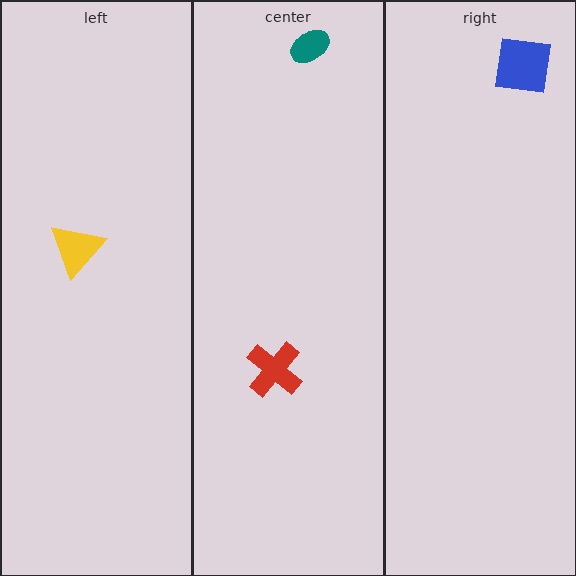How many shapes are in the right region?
1.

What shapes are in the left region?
The yellow triangle.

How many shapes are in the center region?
2.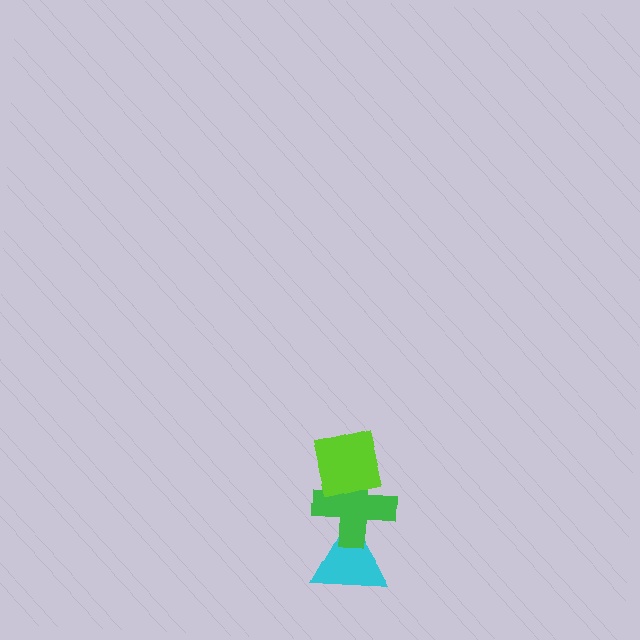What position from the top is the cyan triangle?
The cyan triangle is 3rd from the top.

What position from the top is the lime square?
The lime square is 1st from the top.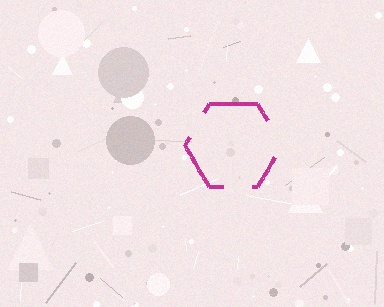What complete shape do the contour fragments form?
The contour fragments form a hexagon.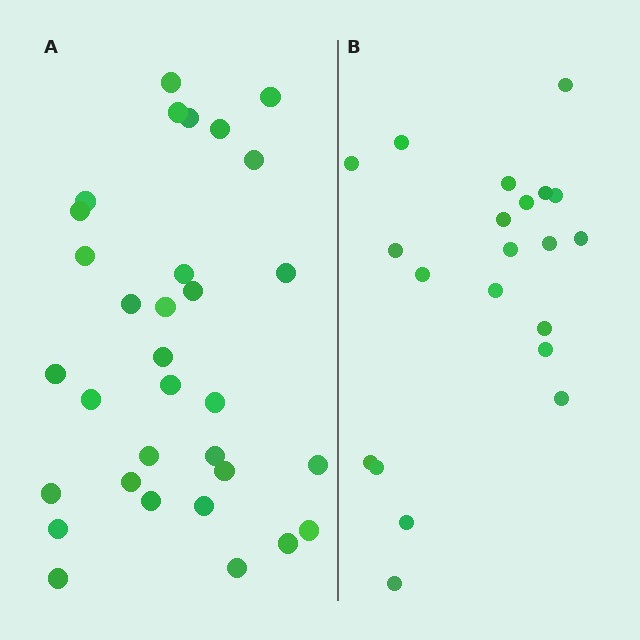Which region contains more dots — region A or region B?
Region A (the left region) has more dots.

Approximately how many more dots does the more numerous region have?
Region A has roughly 12 or so more dots than region B.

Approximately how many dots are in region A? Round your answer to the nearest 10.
About 30 dots. (The exact count is 32, which rounds to 30.)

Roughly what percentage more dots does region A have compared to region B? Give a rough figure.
About 50% more.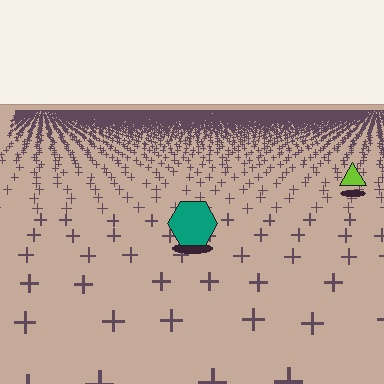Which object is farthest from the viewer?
The lime triangle is farthest from the viewer. It appears smaller and the ground texture around it is denser.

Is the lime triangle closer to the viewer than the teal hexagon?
No. The teal hexagon is closer — you can tell from the texture gradient: the ground texture is coarser near it.